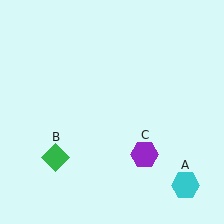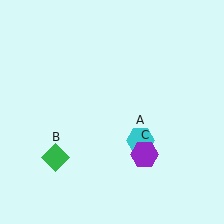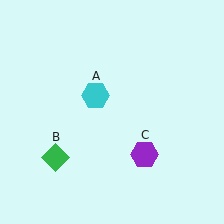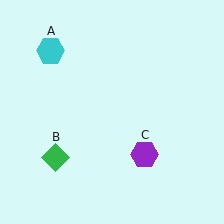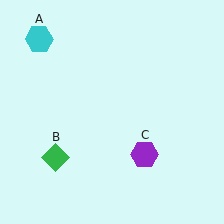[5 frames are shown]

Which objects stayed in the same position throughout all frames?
Green diamond (object B) and purple hexagon (object C) remained stationary.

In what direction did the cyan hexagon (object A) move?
The cyan hexagon (object A) moved up and to the left.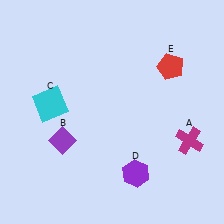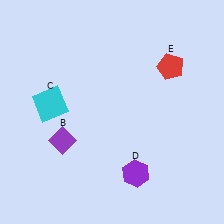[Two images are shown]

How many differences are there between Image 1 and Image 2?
There is 1 difference between the two images.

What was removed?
The magenta cross (A) was removed in Image 2.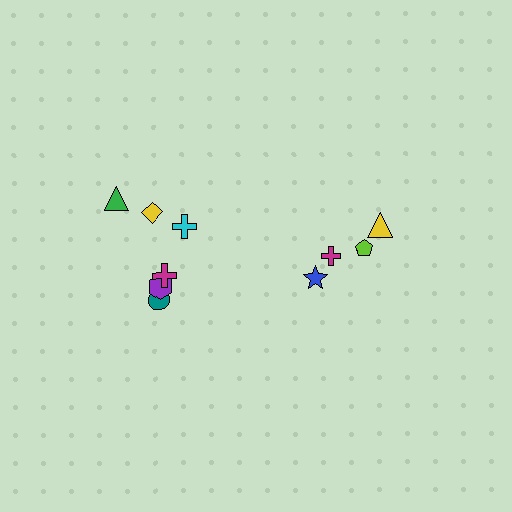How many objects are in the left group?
There are 6 objects.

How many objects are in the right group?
There are 4 objects.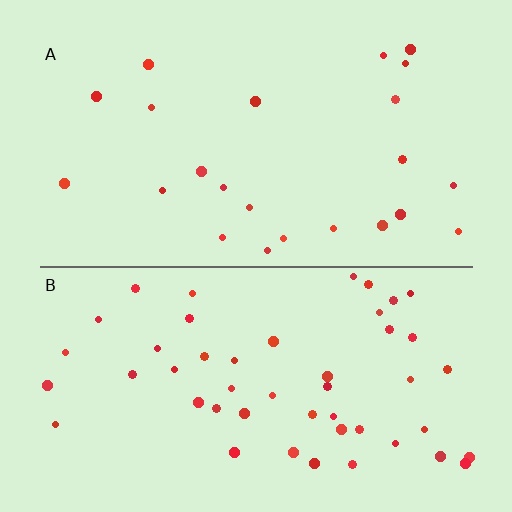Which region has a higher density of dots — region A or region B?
B (the bottom).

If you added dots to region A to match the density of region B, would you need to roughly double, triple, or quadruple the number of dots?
Approximately double.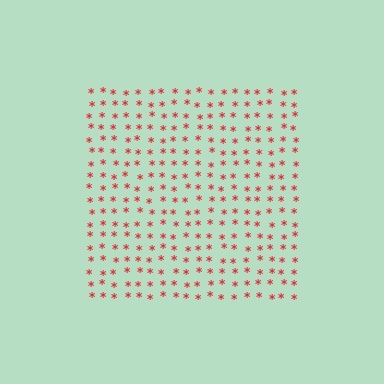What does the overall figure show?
The overall figure shows a square.